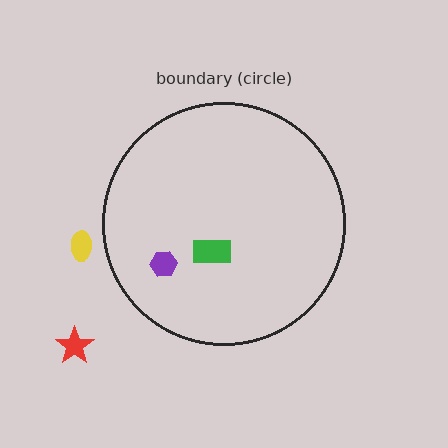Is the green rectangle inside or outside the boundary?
Inside.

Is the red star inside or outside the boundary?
Outside.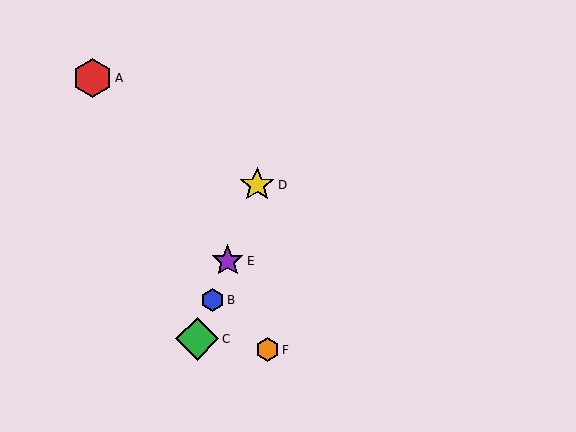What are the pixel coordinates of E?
Object E is at (228, 261).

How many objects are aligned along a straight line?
4 objects (B, C, D, E) are aligned along a straight line.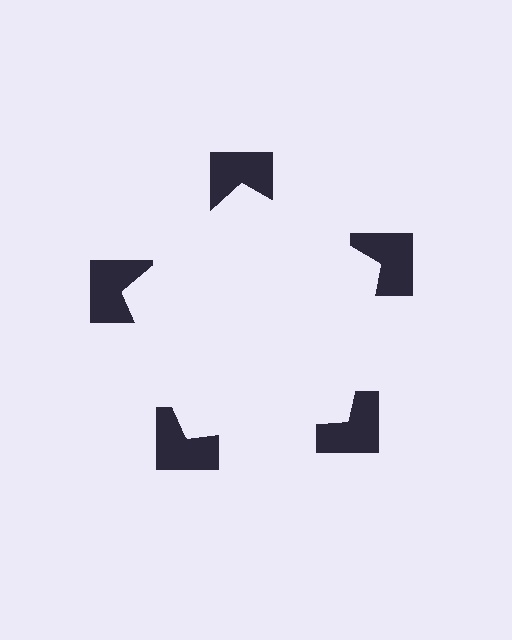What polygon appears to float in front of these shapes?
An illusory pentagon — its edges are inferred from the aligned wedge cuts in the notched squares, not physically drawn.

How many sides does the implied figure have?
5 sides.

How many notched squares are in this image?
There are 5 — one at each vertex of the illusory pentagon.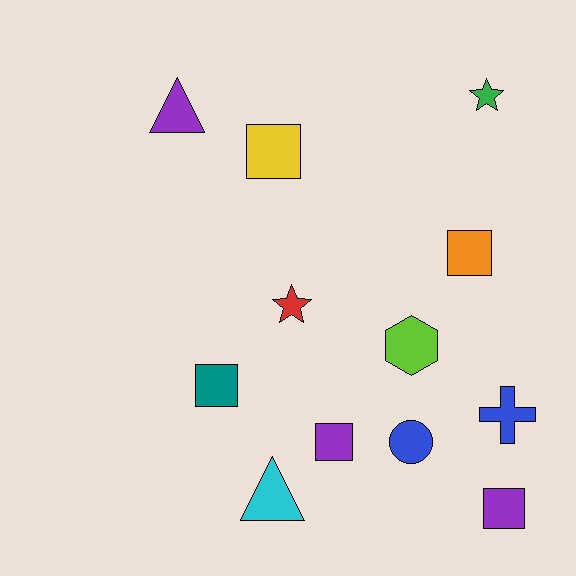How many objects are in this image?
There are 12 objects.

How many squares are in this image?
There are 5 squares.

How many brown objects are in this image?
There are no brown objects.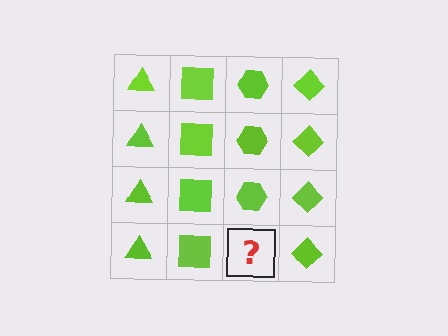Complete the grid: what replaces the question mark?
The question mark should be replaced with a lime hexagon.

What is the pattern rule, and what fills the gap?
The rule is that each column has a consistent shape. The gap should be filled with a lime hexagon.